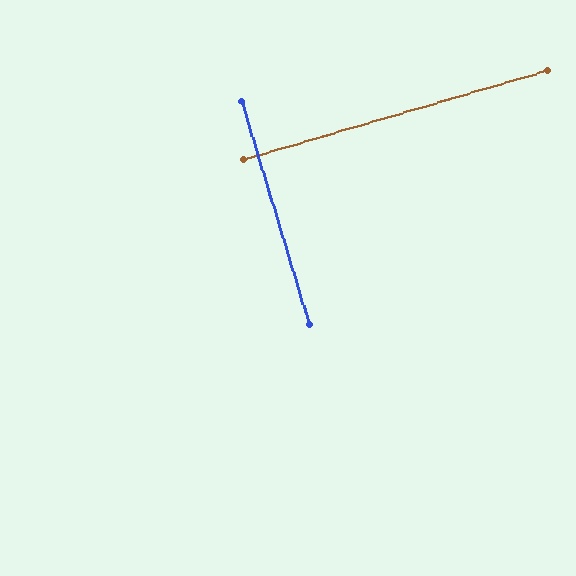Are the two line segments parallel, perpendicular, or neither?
Perpendicular — they meet at approximately 90°.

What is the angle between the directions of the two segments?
Approximately 90 degrees.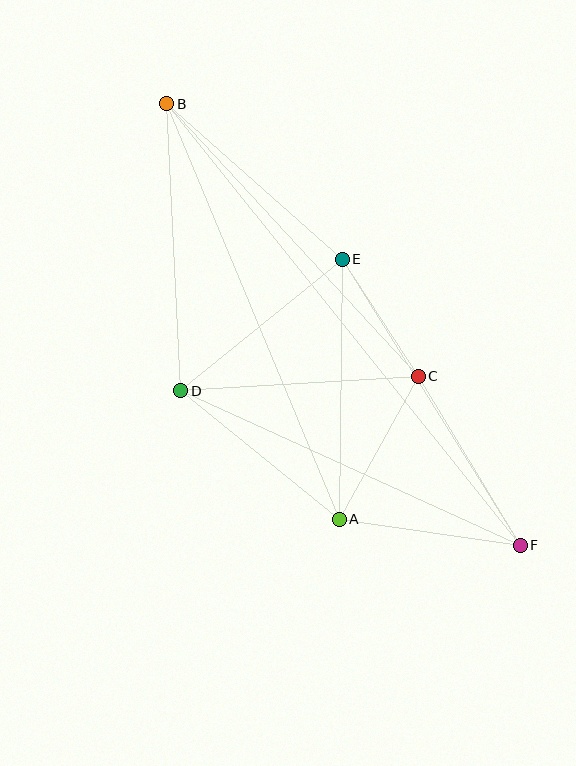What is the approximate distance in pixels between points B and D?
The distance between B and D is approximately 287 pixels.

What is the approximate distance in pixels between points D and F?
The distance between D and F is approximately 373 pixels.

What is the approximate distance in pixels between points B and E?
The distance between B and E is approximately 234 pixels.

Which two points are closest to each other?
Points C and E are closest to each other.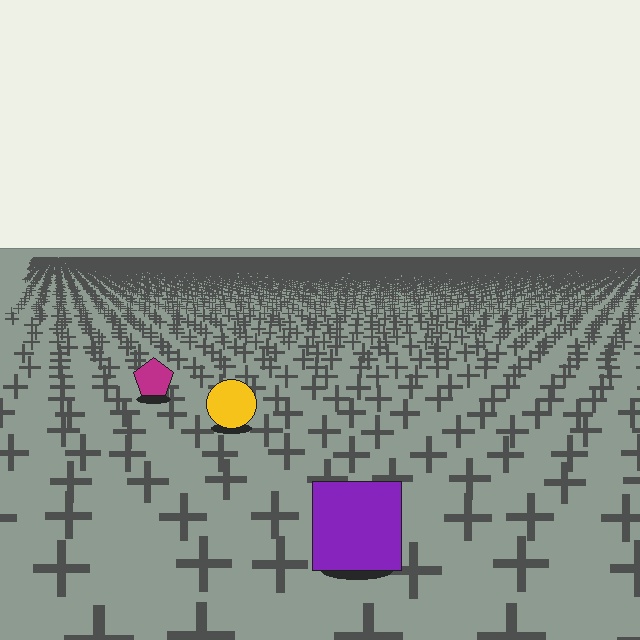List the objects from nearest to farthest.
From nearest to farthest: the purple square, the yellow circle, the magenta pentagon.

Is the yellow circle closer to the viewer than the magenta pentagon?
Yes. The yellow circle is closer — you can tell from the texture gradient: the ground texture is coarser near it.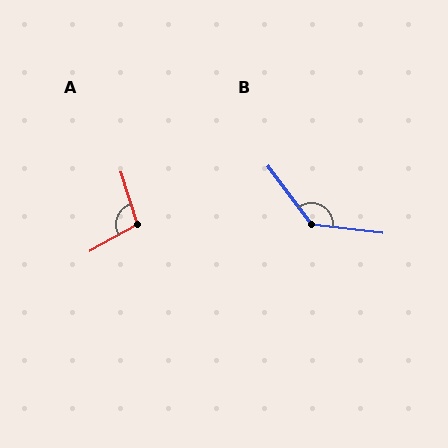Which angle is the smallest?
A, at approximately 101 degrees.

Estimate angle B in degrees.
Approximately 134 degrees.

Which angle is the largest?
B, at approximately 134 degrees.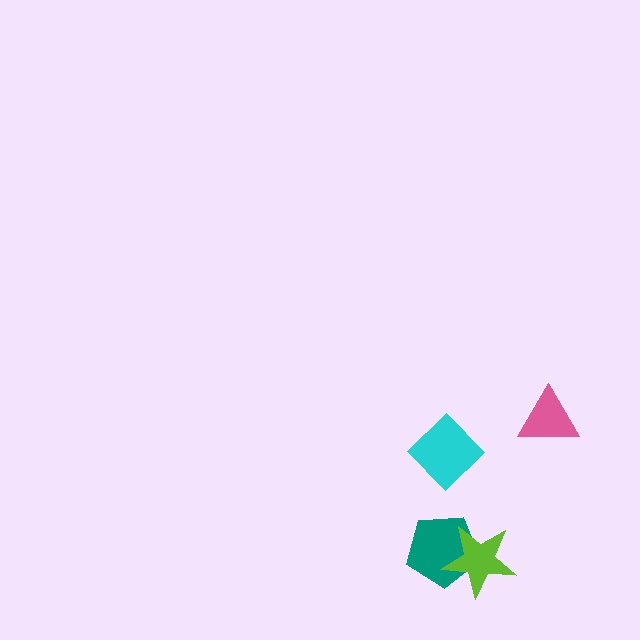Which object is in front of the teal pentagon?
The lime star is in front of the teal pentagon.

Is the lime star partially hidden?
No, no other shape covers it.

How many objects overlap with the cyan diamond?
0 objects overlap with the cyan diamond.